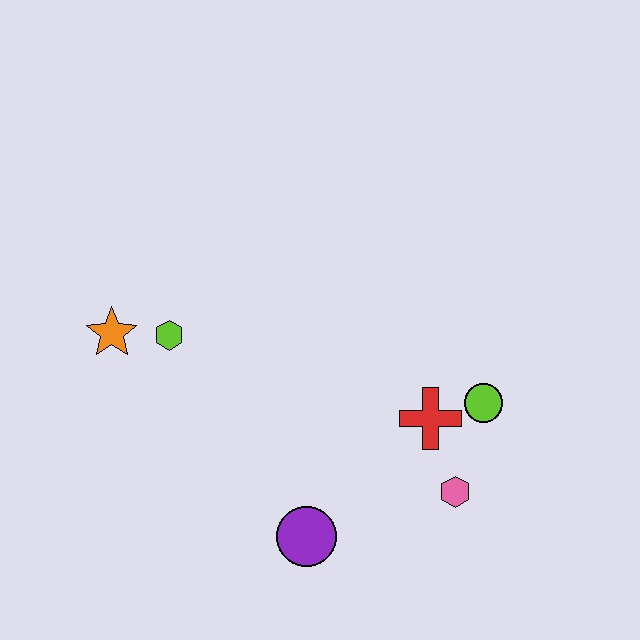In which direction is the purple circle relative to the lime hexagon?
The purple circle is below the lime hexagon.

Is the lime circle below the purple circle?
No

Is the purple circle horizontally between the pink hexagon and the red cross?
No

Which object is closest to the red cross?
The lime circle is closest to the red cross.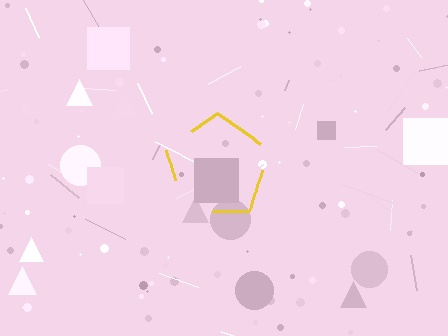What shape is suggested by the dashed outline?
The dashed outline suggests a pentagon.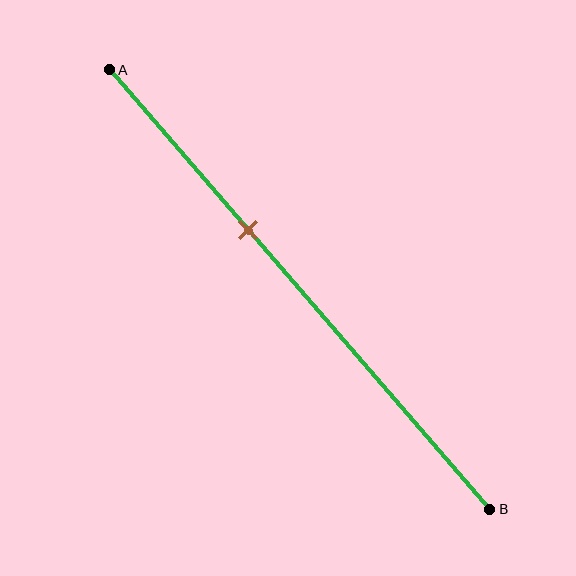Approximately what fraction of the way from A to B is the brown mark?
The brown mark is approximately 35% of the way from A to B.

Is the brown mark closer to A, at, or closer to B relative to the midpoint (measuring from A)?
The brown mark is closer to point A than the midpoint of segment AB.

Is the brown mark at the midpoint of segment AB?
No, the mark is at about 35% from A, not at the 50% midpoint.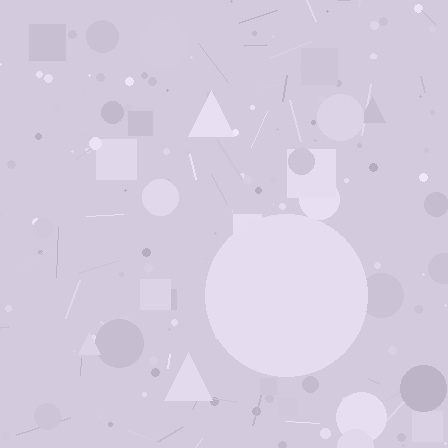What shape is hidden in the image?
A circle is hidden in the image.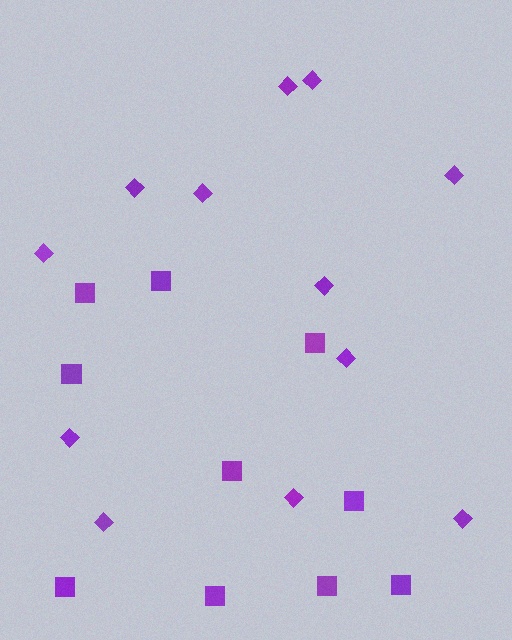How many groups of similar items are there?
There are 2 groups: one group of diamonds (12) and one group of squares (10).